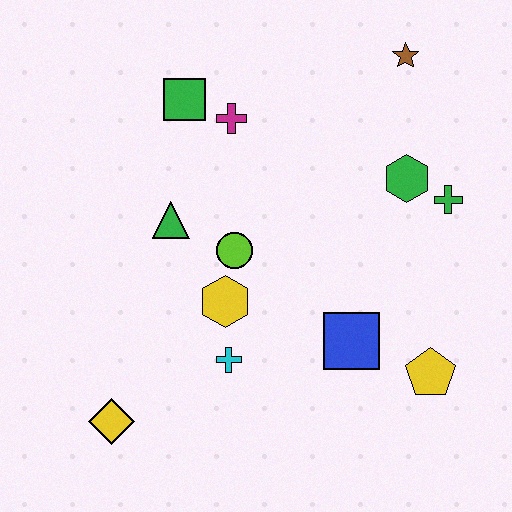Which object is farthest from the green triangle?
The yellow pentagon is farthest from the green triangle.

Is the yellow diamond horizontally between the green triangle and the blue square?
No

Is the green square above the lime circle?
Yes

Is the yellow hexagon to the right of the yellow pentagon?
No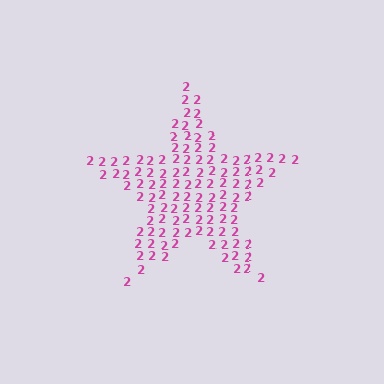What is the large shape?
The large shape is a star.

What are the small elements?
The small elements are digit 2's.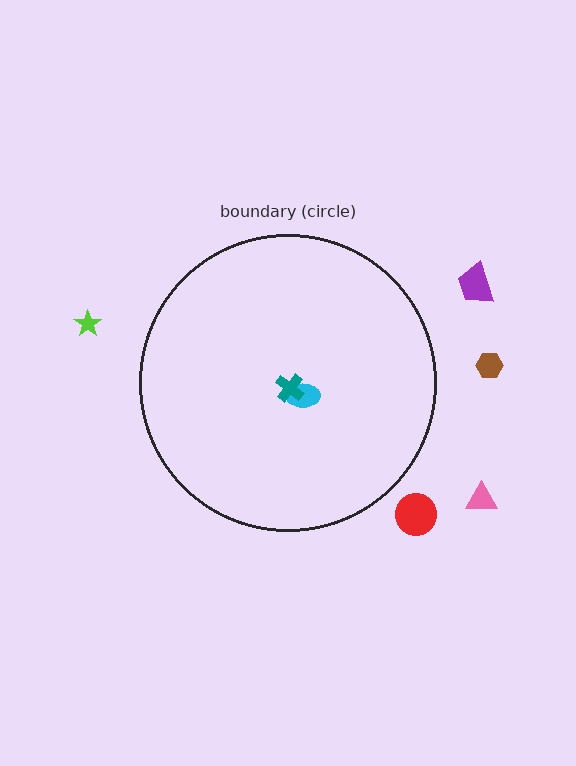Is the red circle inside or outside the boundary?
Outside.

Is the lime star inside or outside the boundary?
Outside.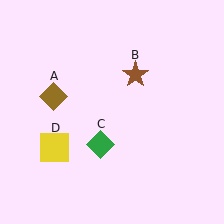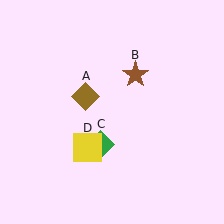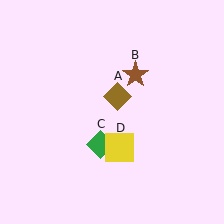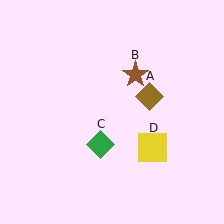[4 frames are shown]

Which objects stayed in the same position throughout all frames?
Brown star (object B) and green diamond (object C) remained stationary.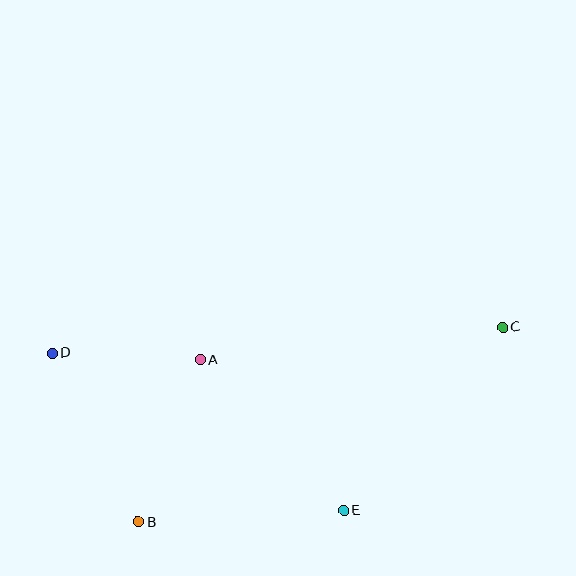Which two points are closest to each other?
Points A and D are closest to each other.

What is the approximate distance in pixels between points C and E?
The distance between C and E is approximately 243 pixels.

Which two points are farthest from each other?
Points C and D are farthest from each other.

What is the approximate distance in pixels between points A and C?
The distance between A and C is approximately 304 pixels.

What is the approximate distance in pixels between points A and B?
The distance between A and B is approximately 174 pixels.